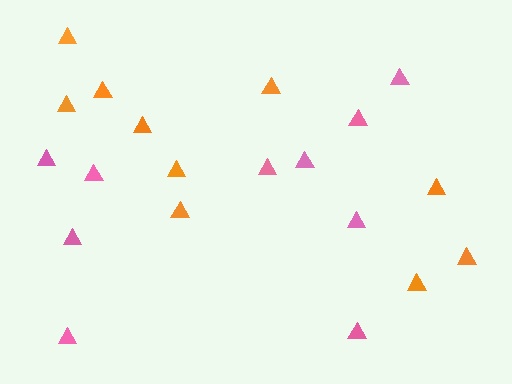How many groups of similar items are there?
There are 2 groups: one group of orange triangles (10) and one group of pink triangles (10).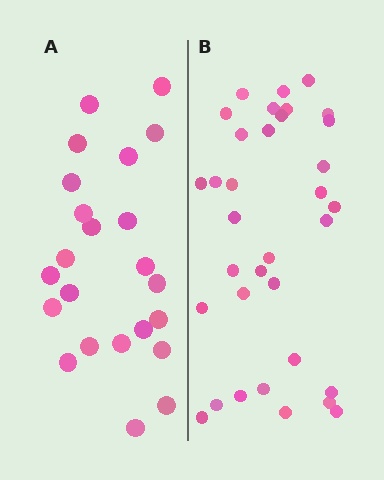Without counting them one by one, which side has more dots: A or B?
Region B (the right region) has more dots.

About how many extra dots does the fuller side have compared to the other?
Region B has roughly 12 or so more dots than region A.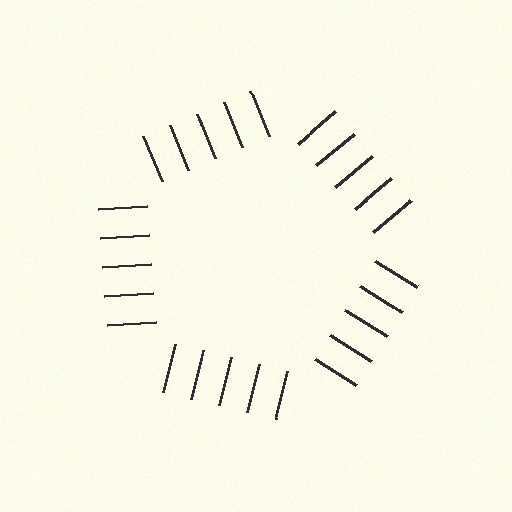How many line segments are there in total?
25 — 5 along each of the 5 edges.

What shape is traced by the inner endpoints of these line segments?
An illusory pentagon — the line segments terminate on its edges but no continuous stroke is drawn.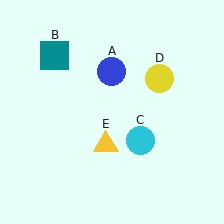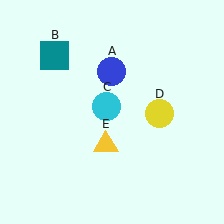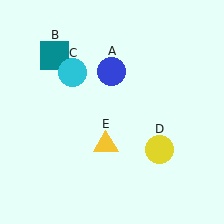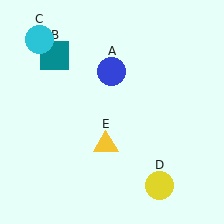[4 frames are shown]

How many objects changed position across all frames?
2 objects changed position: cyan circle (object C), yellow circle (object D).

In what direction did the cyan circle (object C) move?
The cyan circle (object C) moved up and to the left.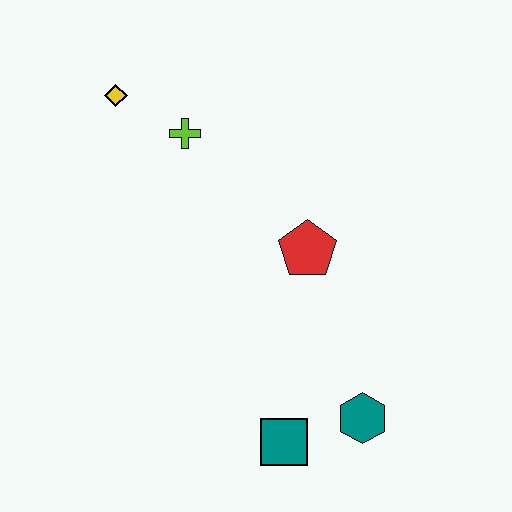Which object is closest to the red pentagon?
The lime cross is closest to the red pentagon.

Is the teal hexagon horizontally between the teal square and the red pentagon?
No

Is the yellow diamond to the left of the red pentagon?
Yes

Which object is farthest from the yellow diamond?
The teal hexagon is farthest from the yellow diamond.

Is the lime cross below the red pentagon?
No